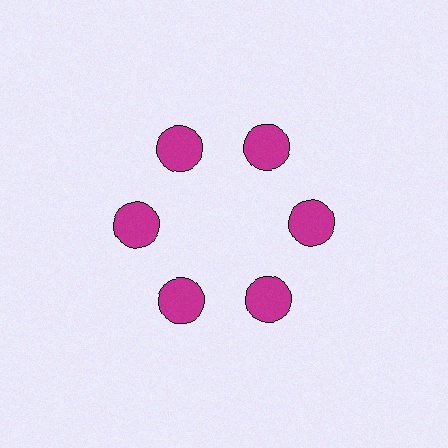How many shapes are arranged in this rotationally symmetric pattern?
There are 6 shapes, arranged in 6 groups of 1.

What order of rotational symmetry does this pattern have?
This pattern has 6-fold rotational symmetry.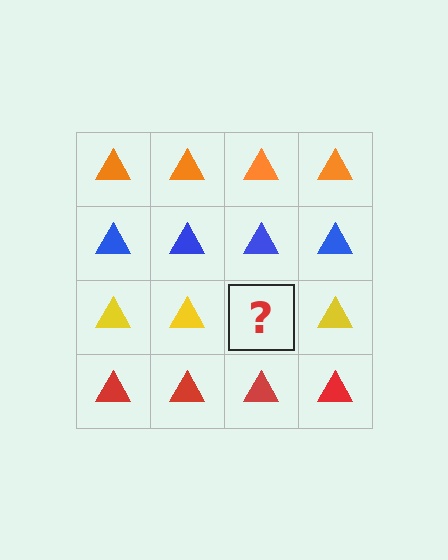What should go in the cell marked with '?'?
The missing cell should contain a yellow triangle.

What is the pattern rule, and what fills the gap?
The rule is that each row has a consistent color. The gap should be filled with a yellow triangle.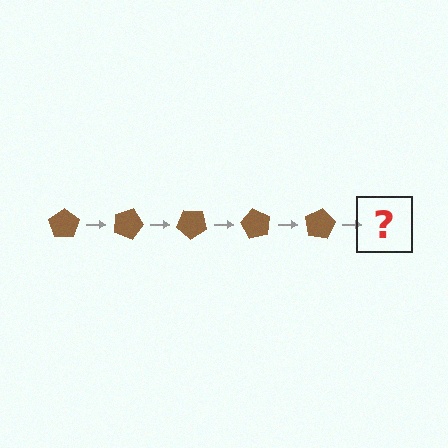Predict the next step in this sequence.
The next step is a brown pentagon rotated 100 degrees.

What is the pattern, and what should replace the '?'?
The pattern is that the pentagon rotates 20 degrees each step. The '?' should be a brown pentagon rotated 100 degrees.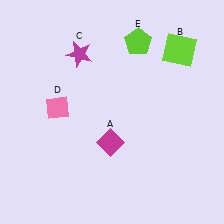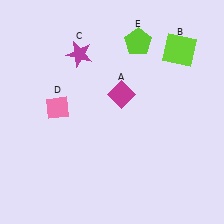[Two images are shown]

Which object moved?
The magenta diamond (A) moved up.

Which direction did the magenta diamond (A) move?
The magenta diamond (A) moved up.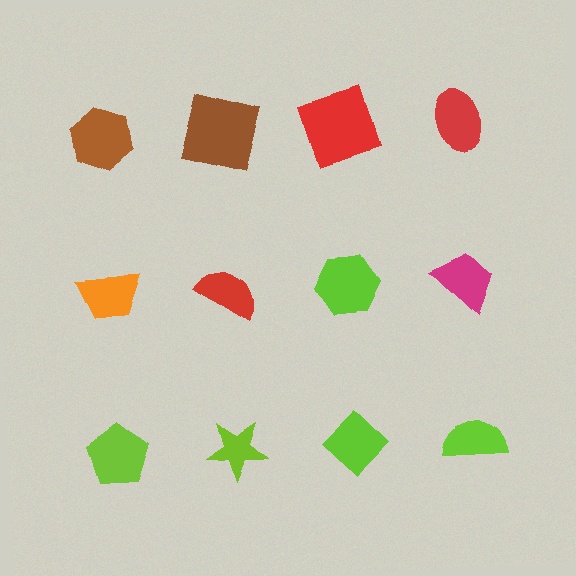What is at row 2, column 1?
An orange trapezoid.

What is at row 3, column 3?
A lime diamond.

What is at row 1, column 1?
A brown hexagon.